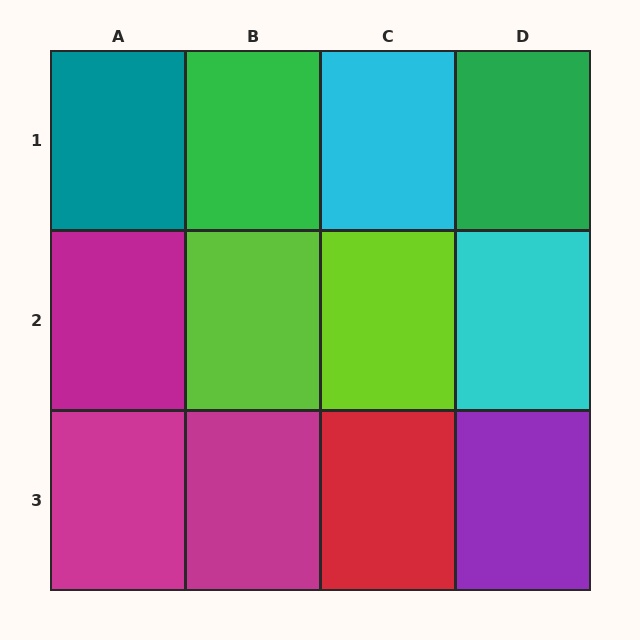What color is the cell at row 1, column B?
Green.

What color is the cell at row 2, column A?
Magenta.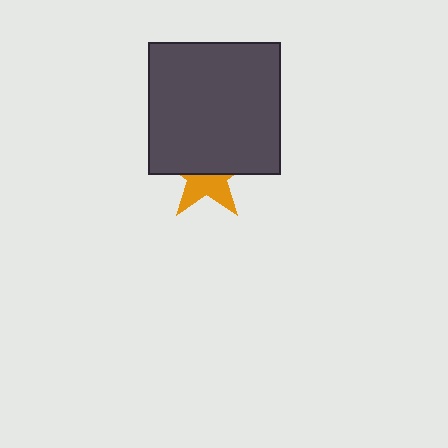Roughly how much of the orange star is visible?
A small part of it is visible (roughly 43%).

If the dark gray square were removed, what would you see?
You would see the complete orange star.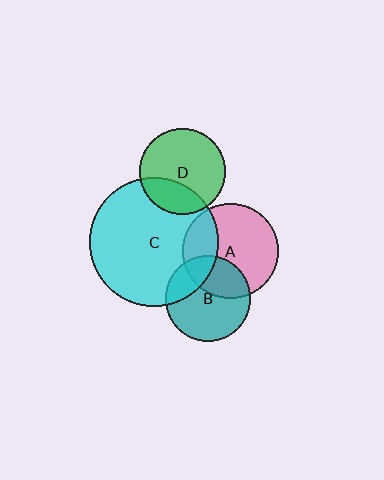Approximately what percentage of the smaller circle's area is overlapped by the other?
Approximately 25%.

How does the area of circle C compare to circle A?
Approximately 1.8 times.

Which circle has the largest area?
Circle C (cyan).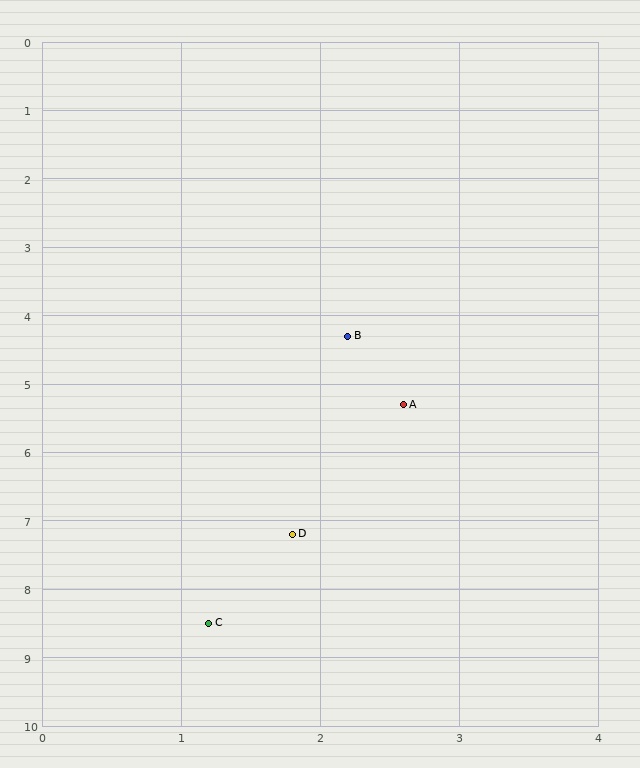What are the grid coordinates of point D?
Point D is at approximately (1.8, 7.2).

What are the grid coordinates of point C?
Point C is at approximately (1.2, 8.5).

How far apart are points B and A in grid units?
Points B and A are about 1.1 grid units apart.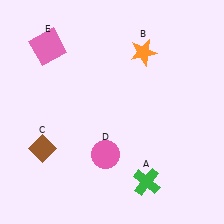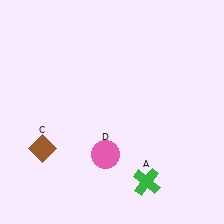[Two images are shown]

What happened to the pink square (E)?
The pink square (E) was removed in Image 2. It was in the top-left area of Image 1.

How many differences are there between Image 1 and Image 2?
There are 2 differences between the two images.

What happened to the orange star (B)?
The orange star (B) was removed in Image 2. It was in the top-right area of Image 1.